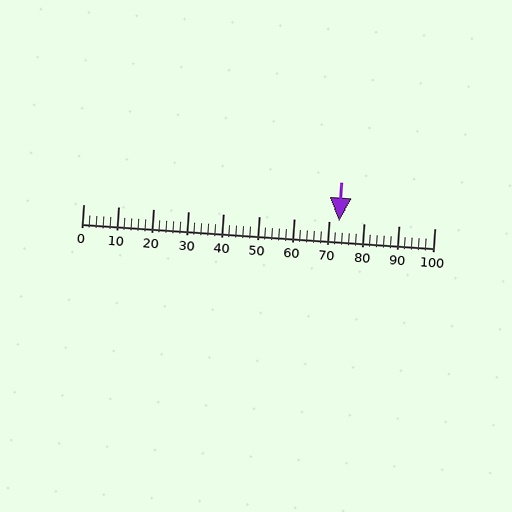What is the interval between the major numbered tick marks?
The major tick marks are spaced 10 units apart.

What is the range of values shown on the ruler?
The ruler shows values from 0 to 100.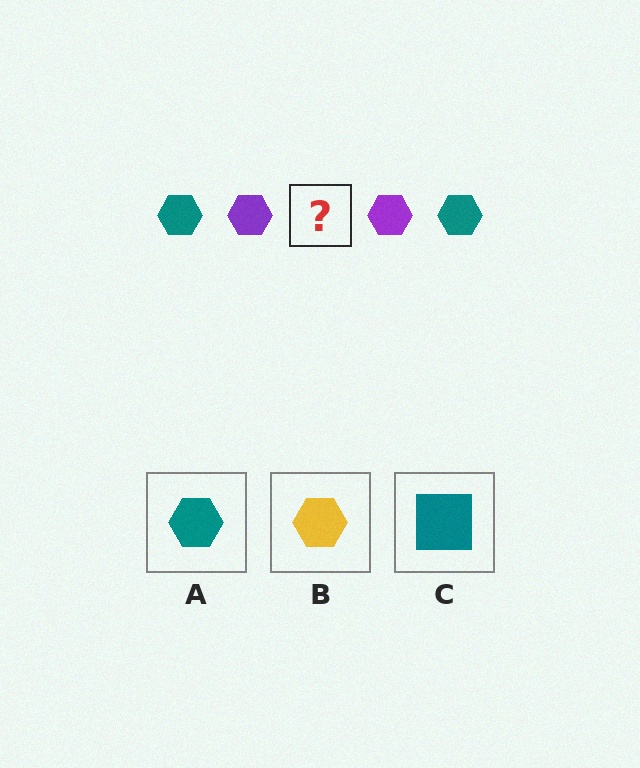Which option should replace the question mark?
Option A.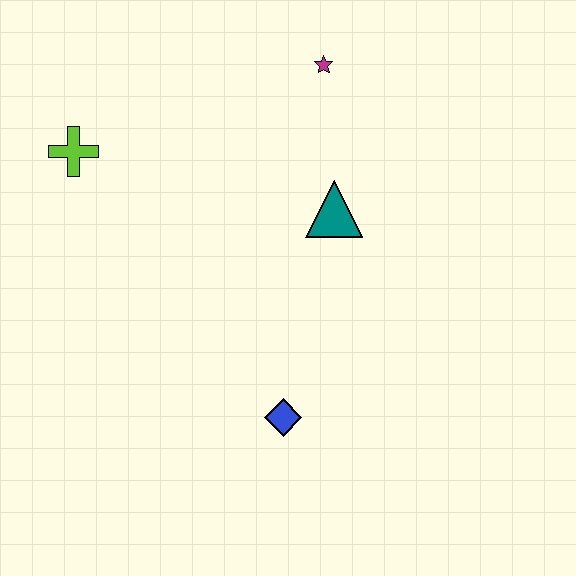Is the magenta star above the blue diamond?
Yes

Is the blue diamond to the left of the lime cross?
No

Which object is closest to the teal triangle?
The magenta star is closest to the teal triangle.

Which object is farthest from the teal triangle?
The lime cross is farthest from the teal triangle.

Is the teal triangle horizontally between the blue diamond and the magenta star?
No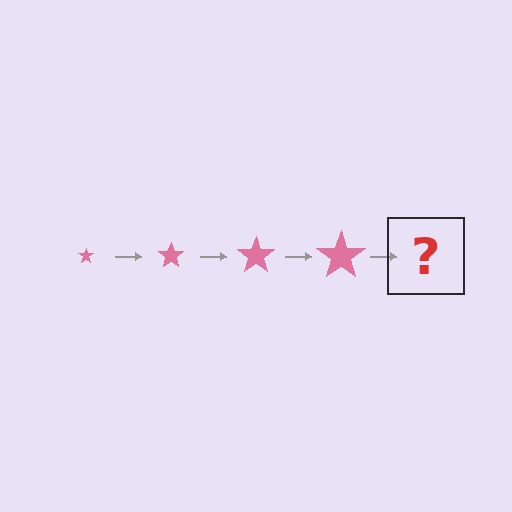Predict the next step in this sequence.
The next step is a pink star, larger than the previous one.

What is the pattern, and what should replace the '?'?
The pattern is that the star gets progressively larger each step. The '?' should be a pink star, larger than the previous one.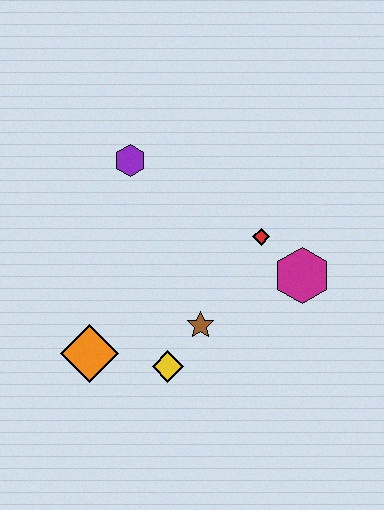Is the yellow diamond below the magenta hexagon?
Yes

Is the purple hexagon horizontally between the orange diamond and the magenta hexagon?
Yes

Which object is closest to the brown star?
The yellow diamond is closest to the brown star.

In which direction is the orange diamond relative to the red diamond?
The orange diamond is to the left of the red diamond.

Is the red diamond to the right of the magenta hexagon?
No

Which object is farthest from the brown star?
The purple hexagon is farthest from the brown star.